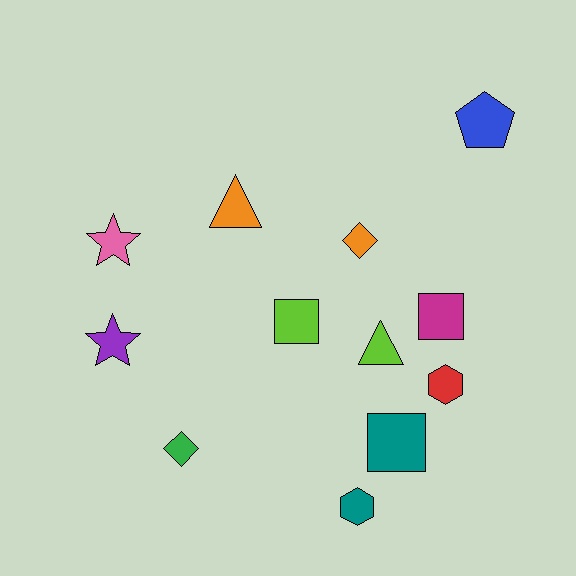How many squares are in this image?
There are 3 squares.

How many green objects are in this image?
There is 1 green object.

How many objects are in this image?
There are 12 objects.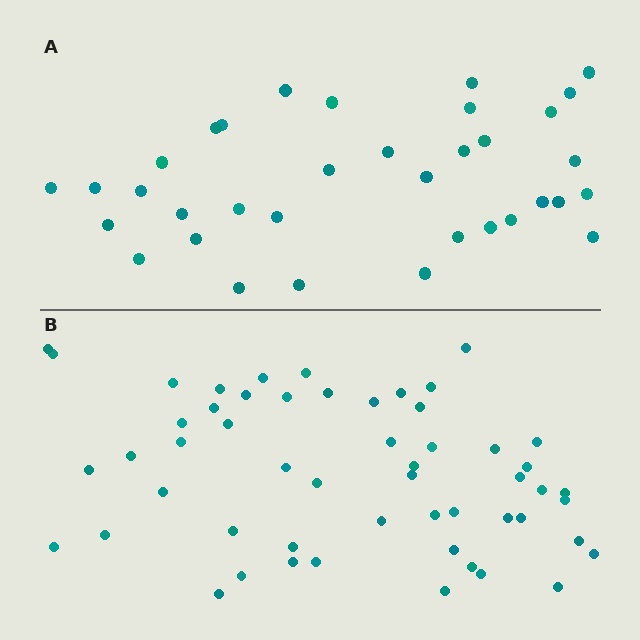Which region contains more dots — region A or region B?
Region B (the bottom region) has more dots.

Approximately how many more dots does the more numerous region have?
Region B has approximately 20 more dots than region A.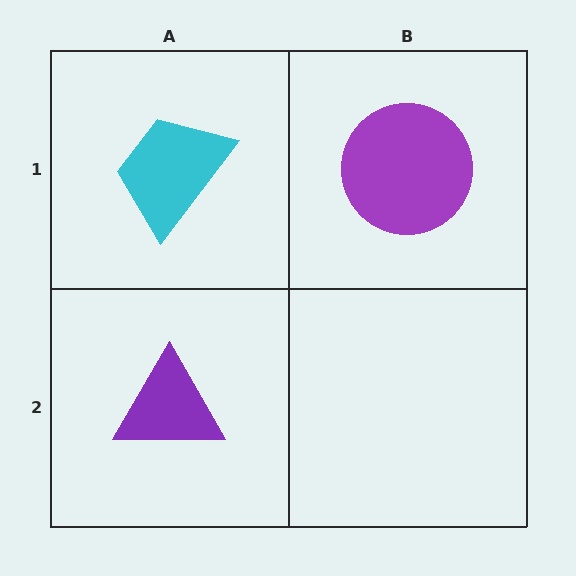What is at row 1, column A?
A cyan trapezoid.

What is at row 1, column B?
A purple circle.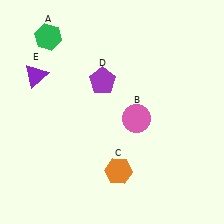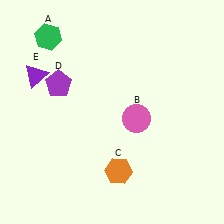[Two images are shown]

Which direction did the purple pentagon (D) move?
The purple pentagon (D) moved left.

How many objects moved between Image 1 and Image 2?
1 object moved between the two images.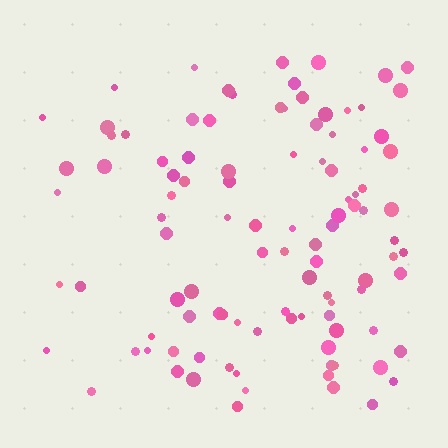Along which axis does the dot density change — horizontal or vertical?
Horizontal.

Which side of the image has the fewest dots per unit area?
The left.